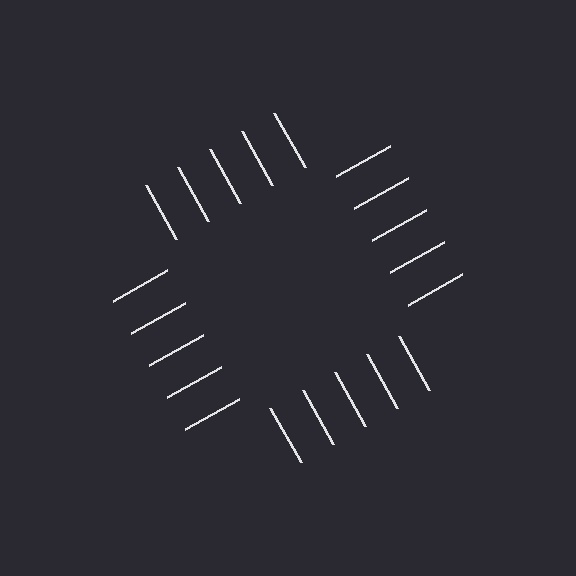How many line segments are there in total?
20 — 5 along each of the 4 edges.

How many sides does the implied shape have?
4 sides — the line-ends trace a square.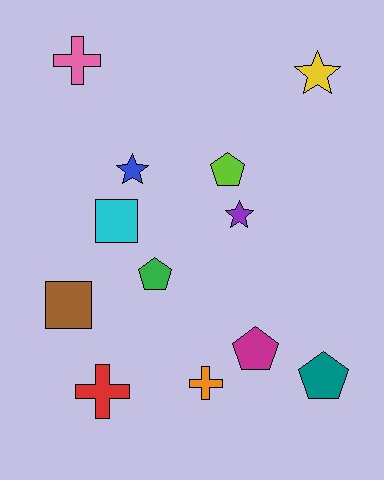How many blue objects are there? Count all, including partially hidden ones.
There is 1 blue object.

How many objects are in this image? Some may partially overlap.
There are 12 objects.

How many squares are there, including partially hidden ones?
There are 2 squares.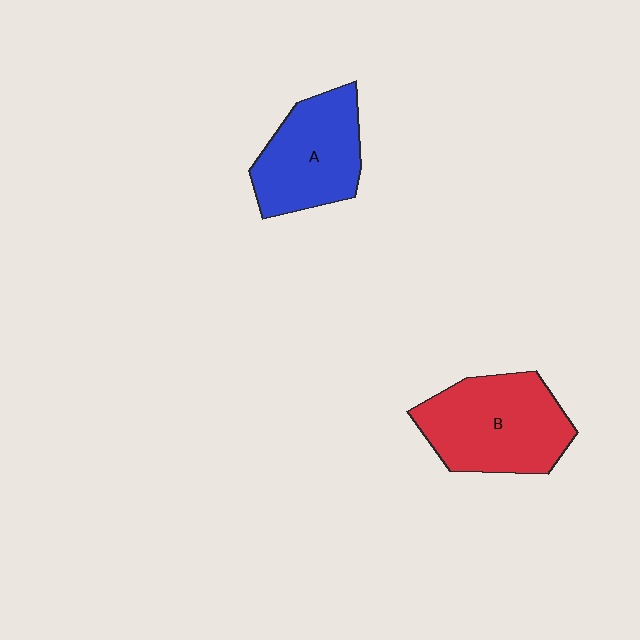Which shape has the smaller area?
Shape A (blue).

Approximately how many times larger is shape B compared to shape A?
Approximately 1.2 times.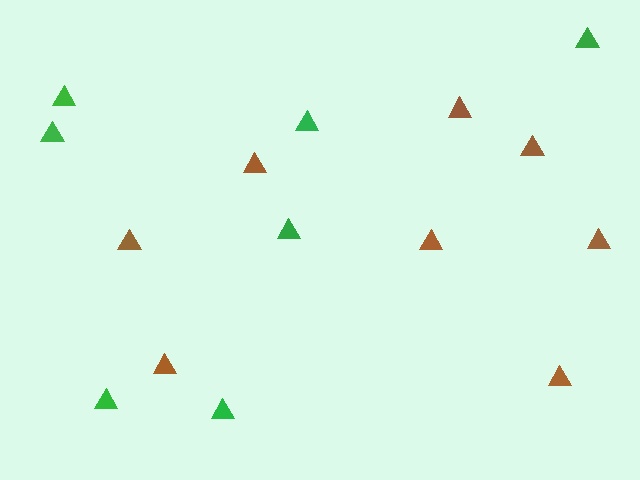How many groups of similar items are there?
There are 2 groups: one group of brown triangles (8) and one group of green triangles (7).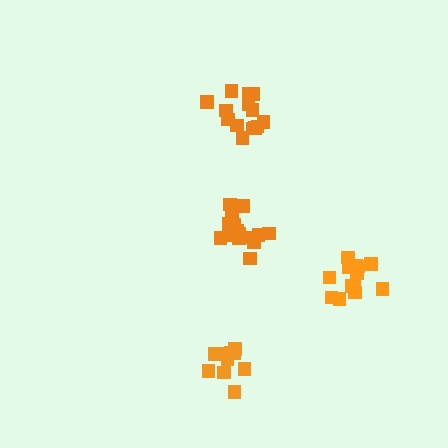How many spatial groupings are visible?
There are 4 spatial groupings.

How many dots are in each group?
Group 1: 14 dots, Group 2: 15 dots, Group 3: 10 dots, Group 4: 13 dots (52 total).